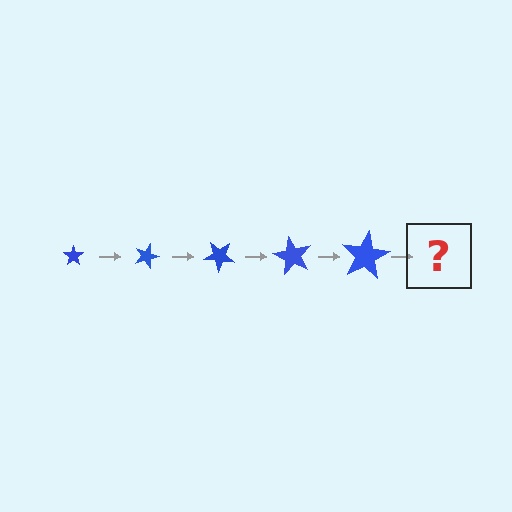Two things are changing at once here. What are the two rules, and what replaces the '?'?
The two rules are that the star grows larger each step and it rotates 20 degrees each step. The '?' should be a star, larger than the previous one and rotated 100 degrees from the start.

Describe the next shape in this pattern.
It should be a star, larger than the previous one and rotated 100 degrees from the start.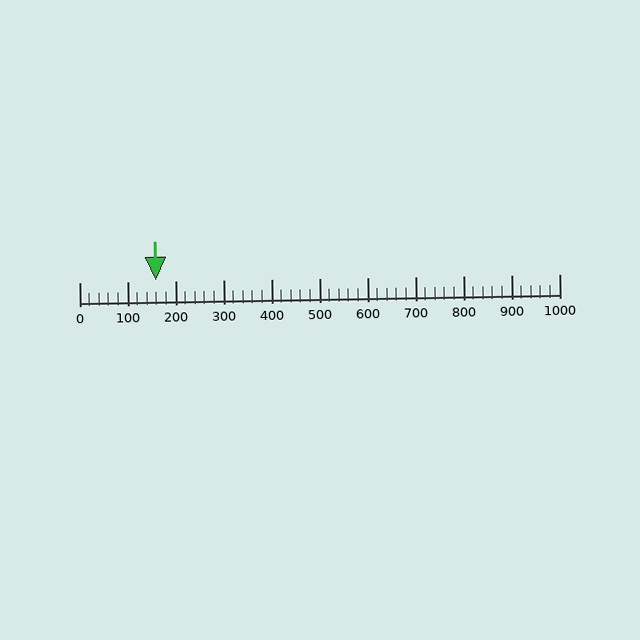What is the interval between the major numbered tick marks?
The major tick marks are spaced 100 units apart.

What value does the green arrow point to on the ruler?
The green arrow points to approximately 160.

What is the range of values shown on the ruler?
The ruler shows values from 0 to 1000.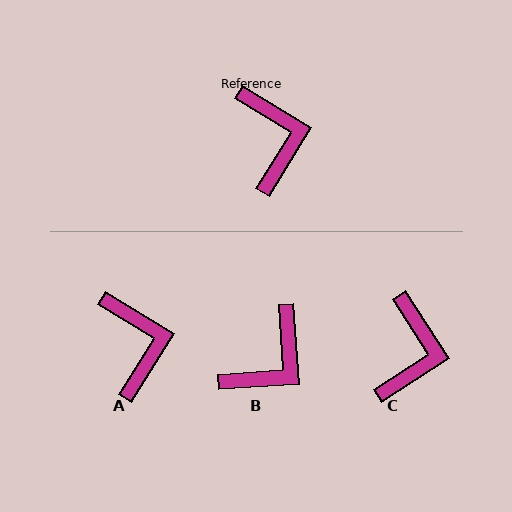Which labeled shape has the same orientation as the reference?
A.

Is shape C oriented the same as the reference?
No, it is off by about 25 degrees.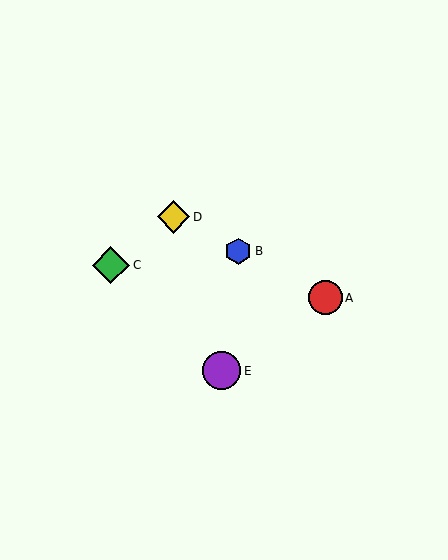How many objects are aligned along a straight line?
3 objects (A, B, D) are aligned along a straight line.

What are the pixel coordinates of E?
Object E is at (222, 371).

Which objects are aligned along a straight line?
Objects A, B, D are aligned along a straight line.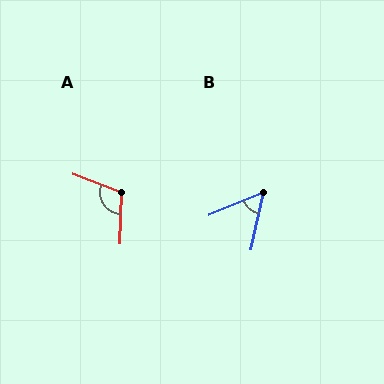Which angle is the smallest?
B, at approximately 55 degrees.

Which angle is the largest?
A, at approximately 109 degrees.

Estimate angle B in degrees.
Approximately 55 degrees.